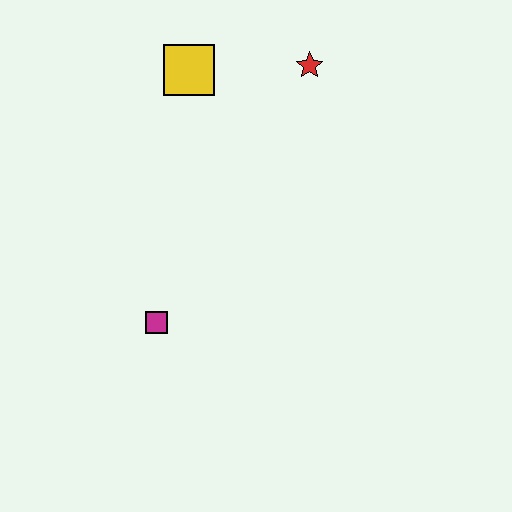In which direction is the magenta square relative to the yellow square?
The magenta square is below the yellow square.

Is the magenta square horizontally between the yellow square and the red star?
No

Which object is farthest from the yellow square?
The magenta square is farthest from the yellow square.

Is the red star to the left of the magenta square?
No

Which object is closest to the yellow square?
The red star is closest to the yellow square.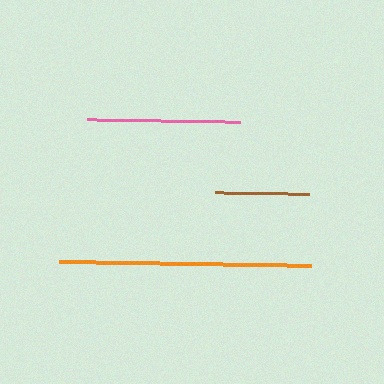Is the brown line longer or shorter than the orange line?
The orange line is longer than the brown line.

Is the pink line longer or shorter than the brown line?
The pink line is longer than the brown line.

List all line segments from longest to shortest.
From longest to shortest: orange, pink, brown.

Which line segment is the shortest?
The brown line is the shortest at approximately 94 pixels.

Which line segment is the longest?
The orange line is the longest at approximately 252 pixels.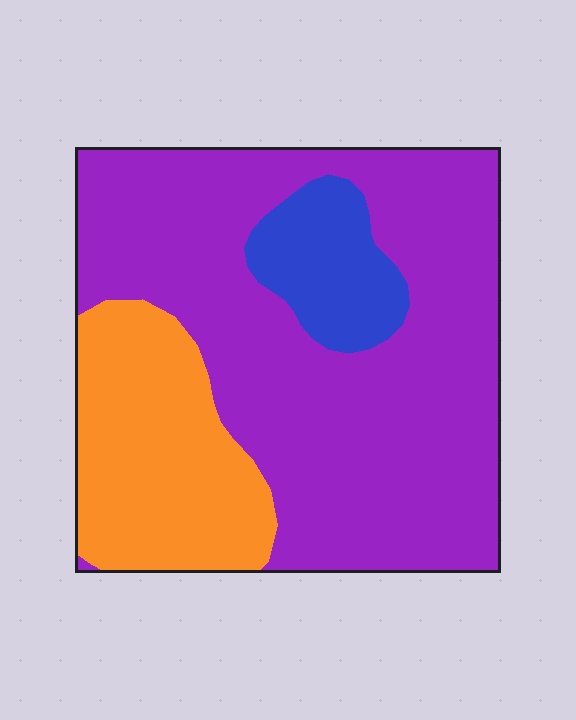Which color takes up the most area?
Purple, at roughly 65%.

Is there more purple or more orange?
Purple.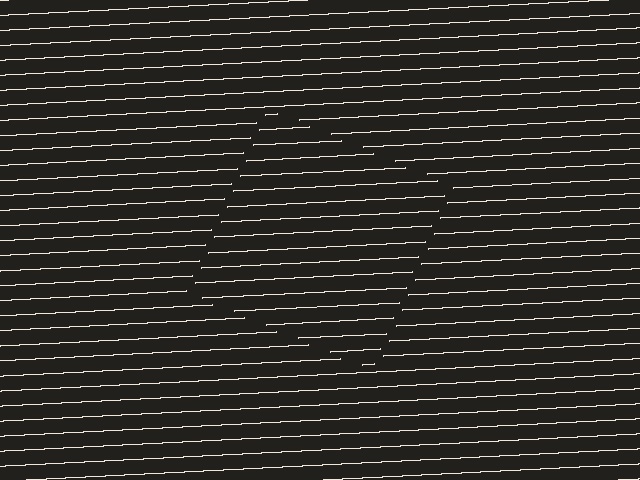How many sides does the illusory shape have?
4 sides — the line-ends trace a square.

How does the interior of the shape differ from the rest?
The interior of the shape contains the same grating, shifted by half a period — the contour is defined by the phase discontinuity where line-ends from the inner and outer gratings abut.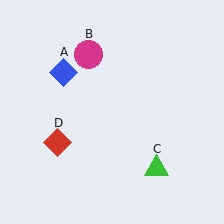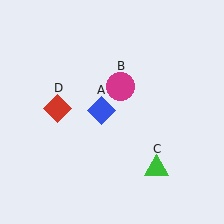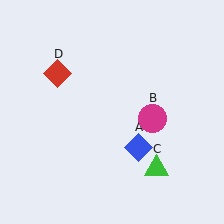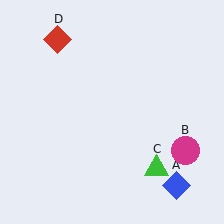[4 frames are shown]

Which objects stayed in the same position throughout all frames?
Green triangle (object C) remained stationary.